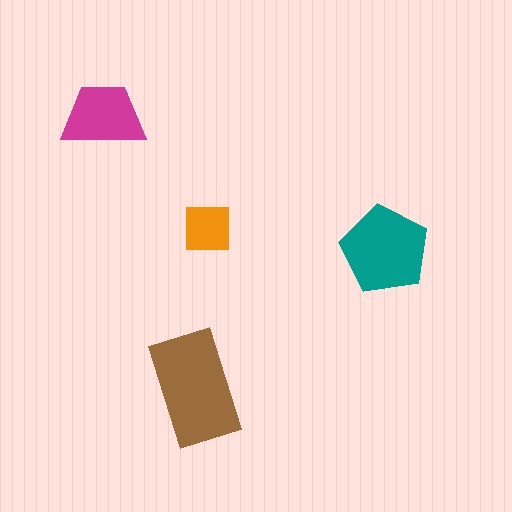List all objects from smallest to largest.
The orange square, the magenta trapezoid, the teal pentagon, the brown rectangle.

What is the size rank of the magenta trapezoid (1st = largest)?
3rd.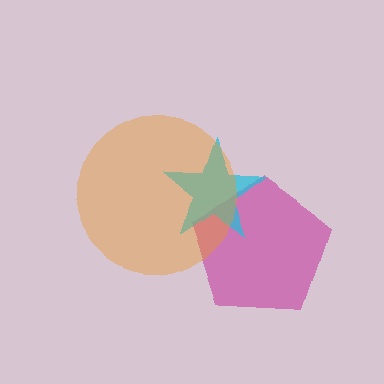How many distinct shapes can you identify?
There are 3 distinct shapes: a magenta pentagon, a cyan star, an orange circle.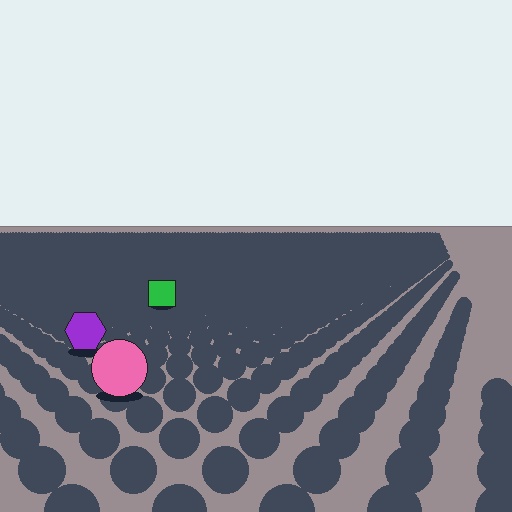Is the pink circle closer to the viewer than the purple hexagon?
Yes. The pink circle is closer — you can tell from the texture gradient: the ground texture is coarser near it.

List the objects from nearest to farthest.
From nearest to farthest: the pink circle, the purple hexagon, the green square.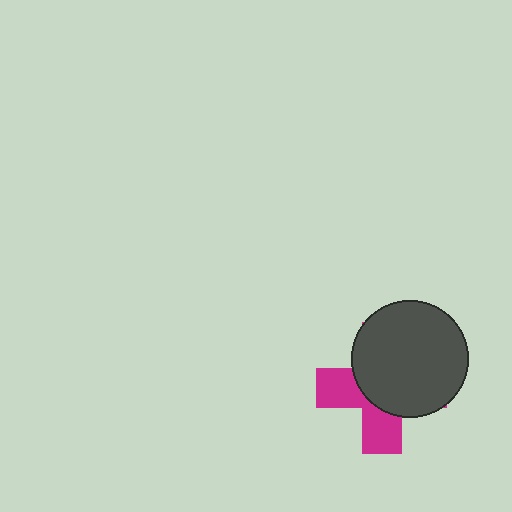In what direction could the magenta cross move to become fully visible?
The magenta cross could move toward the lower-left. That would shift it out from behind the dark gray circle entirely.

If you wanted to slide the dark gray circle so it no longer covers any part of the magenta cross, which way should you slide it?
Slide it toward the upper-right — that is the most direct way to separate the two shapes.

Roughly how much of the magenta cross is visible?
A small part of it is visible (roughly 39%).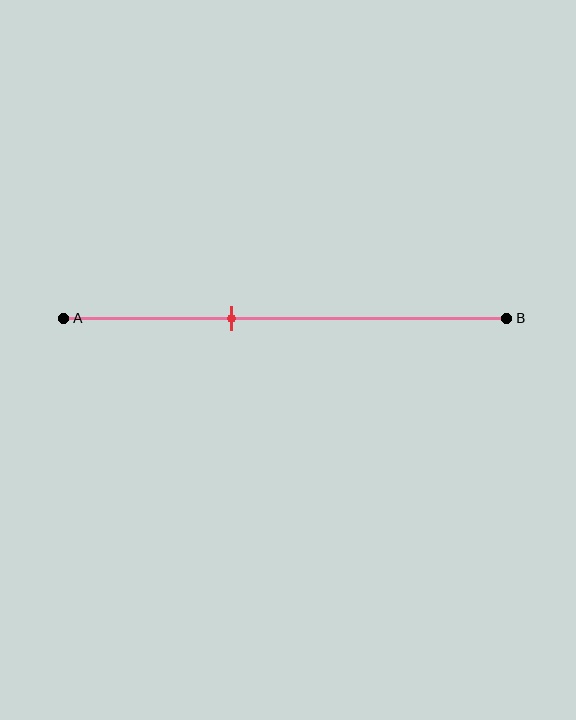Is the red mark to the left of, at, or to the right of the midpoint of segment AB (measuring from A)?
The red mark is to the left of the midpoint of segment AB.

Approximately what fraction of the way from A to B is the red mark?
The red mark is approximately 40% of the way from A to B.